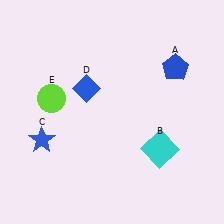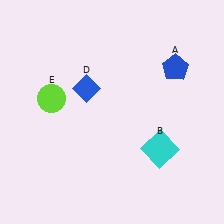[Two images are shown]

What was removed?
The blue star (C) was removed in Image 2.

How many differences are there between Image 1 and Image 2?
There is 1 difference between the two images.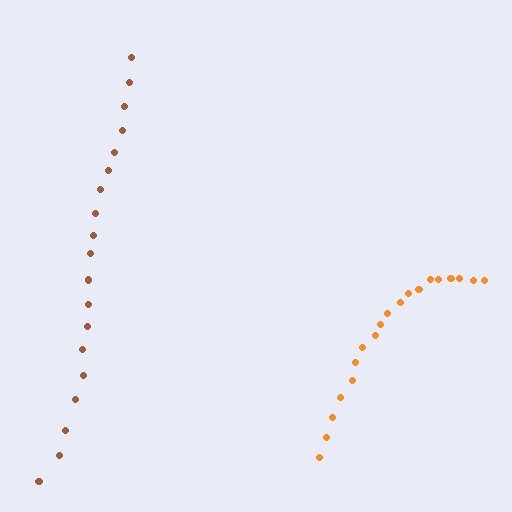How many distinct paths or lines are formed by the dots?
There are 2 distinct paths.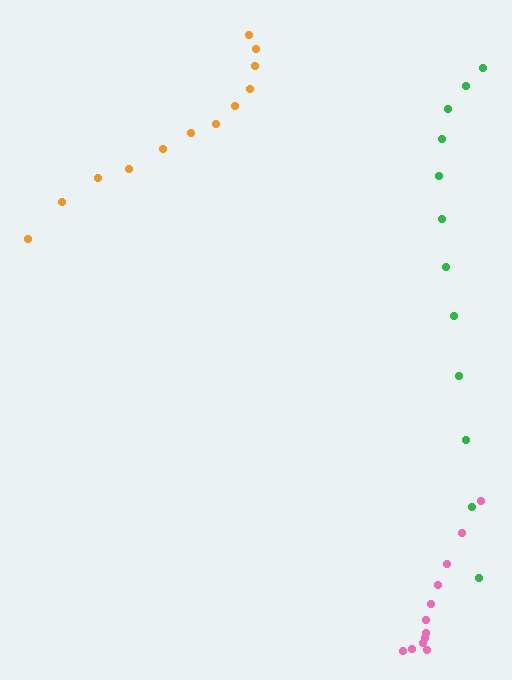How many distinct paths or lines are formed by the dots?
There are 3 distinct paths.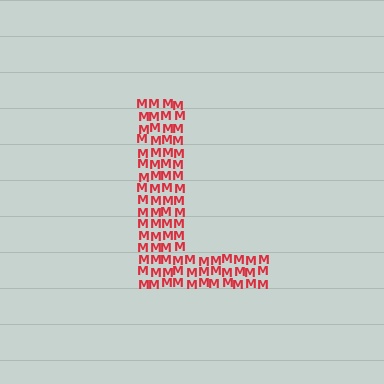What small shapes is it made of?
It is made of small letter M's.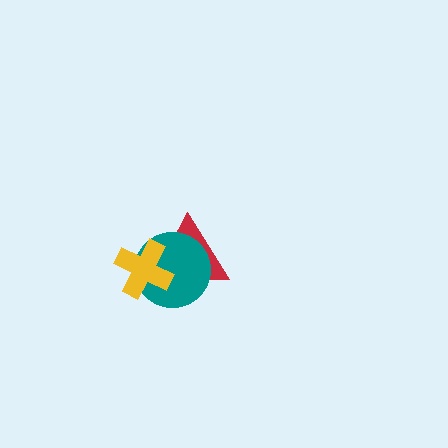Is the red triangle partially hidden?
Yes, it is partially covered by another shape.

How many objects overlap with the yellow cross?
2 objects overlap with the yellow cross.